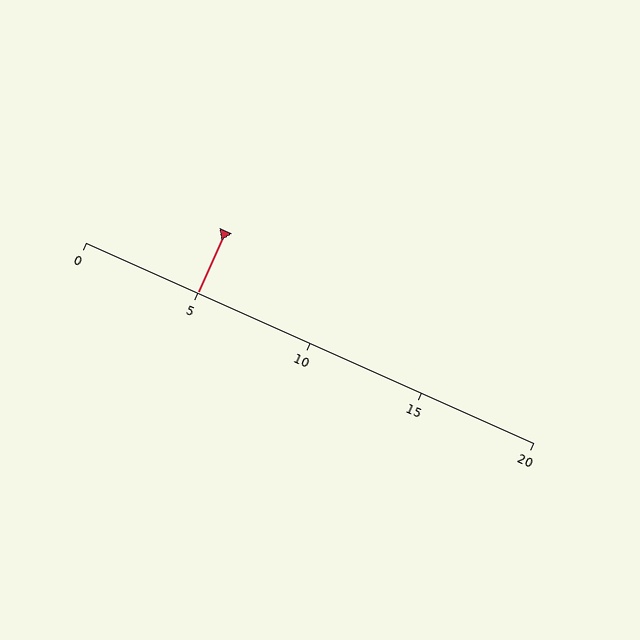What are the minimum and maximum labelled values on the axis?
The axis runs from 0 to 20.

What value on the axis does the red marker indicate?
The marker indicates approximately 5.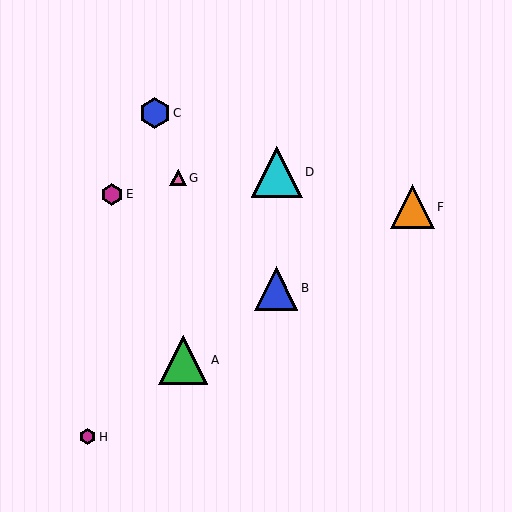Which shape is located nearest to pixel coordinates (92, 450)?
The magenta hexagon (labeled H) at (88, 437) is nearest to that location.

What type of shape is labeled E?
Shape E is a magenta hexagon.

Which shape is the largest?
The cyan triangle (labeled D) is the largest.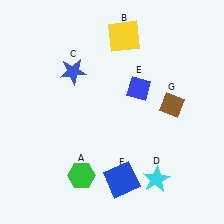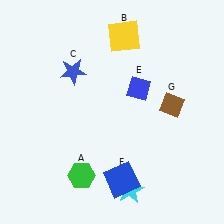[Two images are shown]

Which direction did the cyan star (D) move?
The cyan star (D) moved left.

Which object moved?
The cyan star (D) moved left.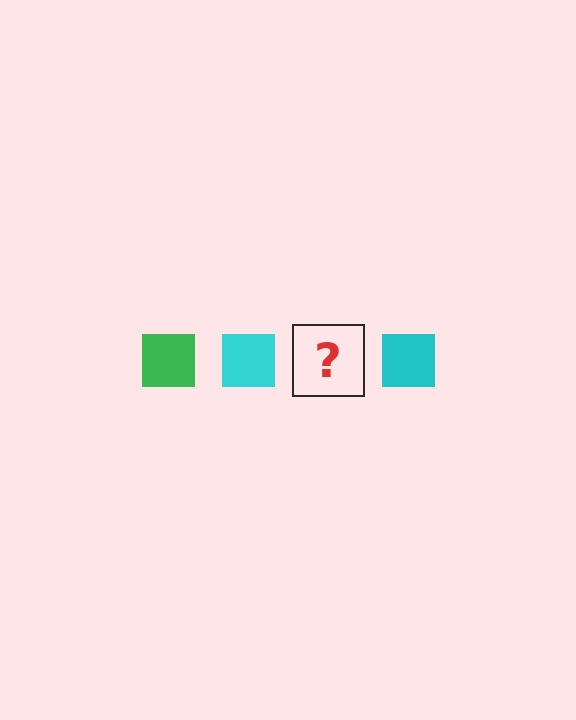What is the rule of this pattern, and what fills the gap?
The rule is that the pattern cycles through green, cyan squares. The gap should be filled with a green square.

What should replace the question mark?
The question mark should be replaced with a green square.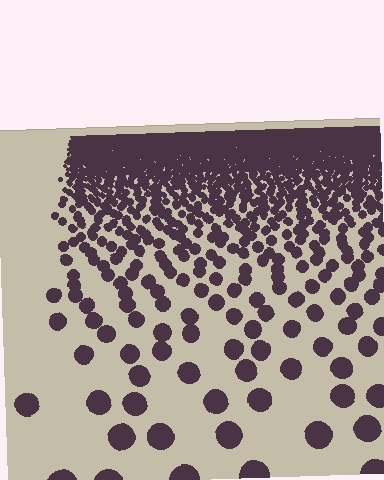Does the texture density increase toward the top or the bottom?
Density increases toward the top.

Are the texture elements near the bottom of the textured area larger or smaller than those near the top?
Larger. Near the bottom, elements are closer to the viewer and appear at a bigger on-screen size.